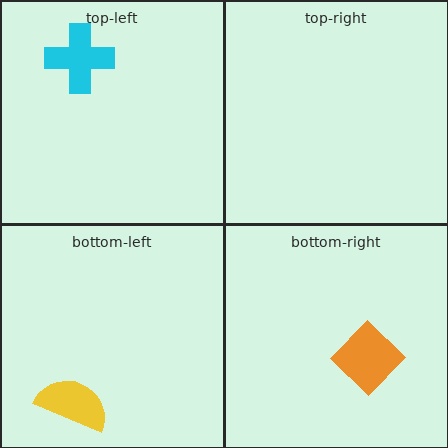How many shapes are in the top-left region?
1.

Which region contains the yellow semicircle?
The bottom-left region.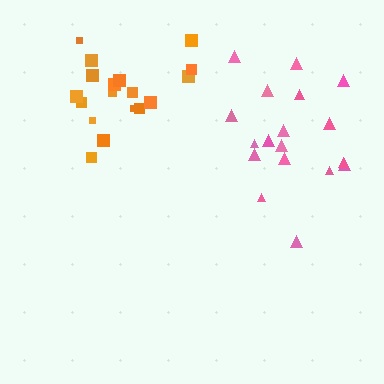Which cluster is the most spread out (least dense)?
Pink.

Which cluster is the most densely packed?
Orange.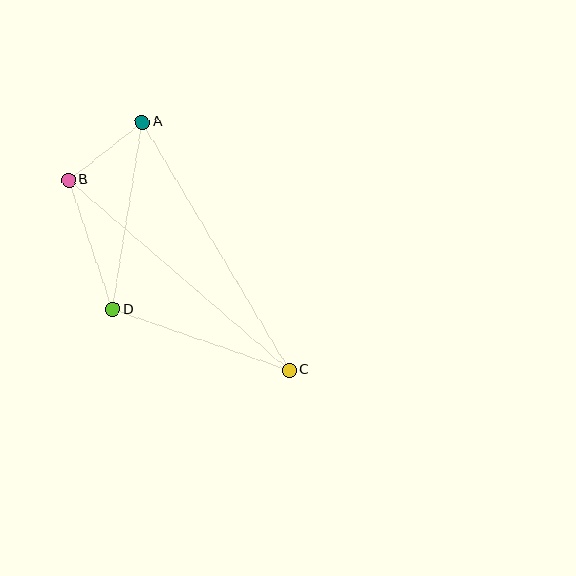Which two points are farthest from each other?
Points B and C are farthest from each other.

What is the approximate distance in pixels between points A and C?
The distance between A and C is approximately 288 pixels.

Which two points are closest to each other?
Points A and B are closest to each other.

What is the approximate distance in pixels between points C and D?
The distance between C and D is approximately 187 pixels.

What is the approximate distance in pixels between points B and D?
The distance between B and D is approximately 137 pixels.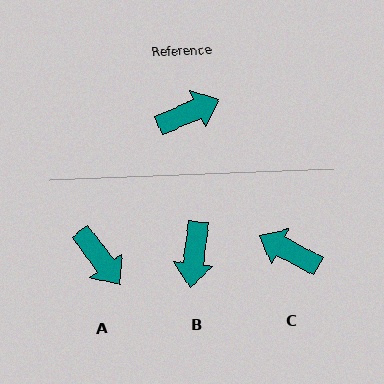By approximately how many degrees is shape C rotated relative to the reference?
Approximately 128 degrees counter-clockwise.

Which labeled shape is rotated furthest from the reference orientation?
C, about 128 degrees away.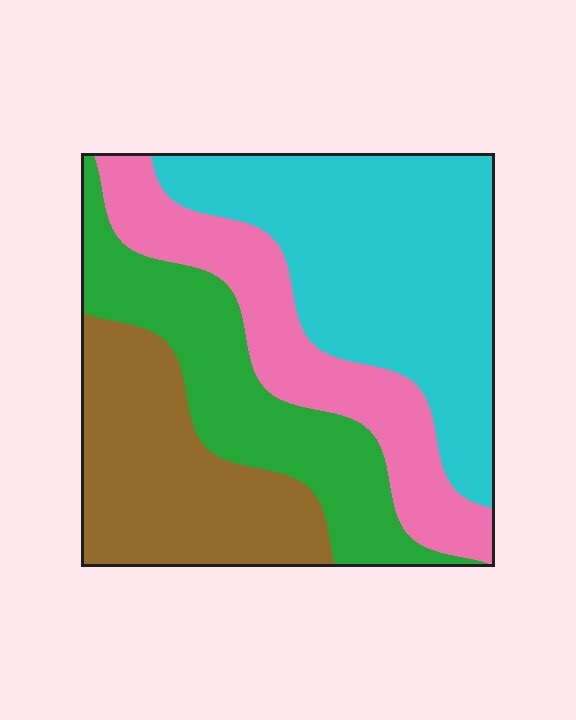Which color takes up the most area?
Cyan, at roughly 35%.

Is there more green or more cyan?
Cyan.